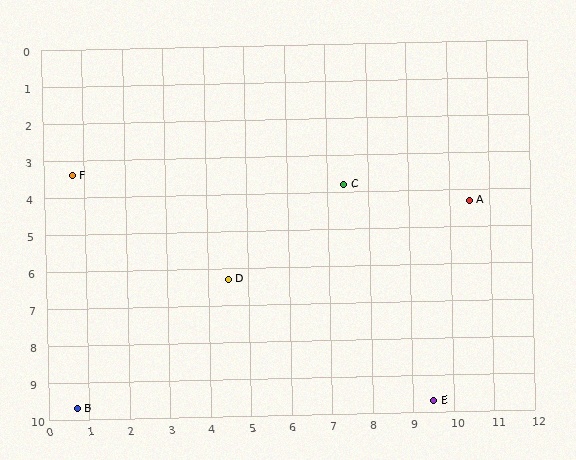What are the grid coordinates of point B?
Point B is at approximately (0.7, 9.7).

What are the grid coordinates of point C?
Point C is at approximately (7.4, 3.8).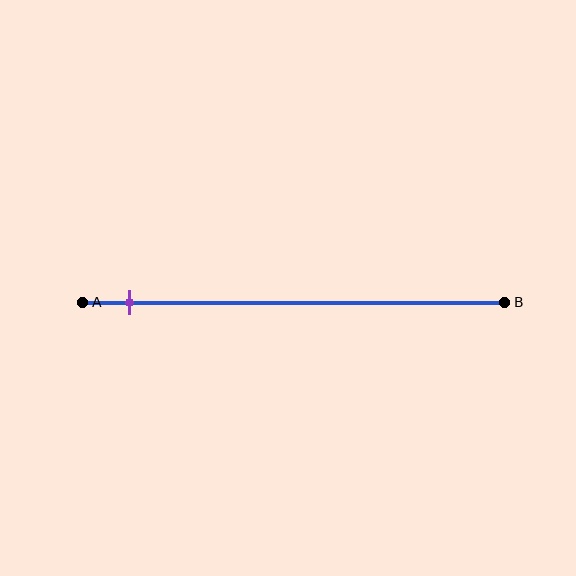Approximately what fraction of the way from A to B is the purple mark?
The purple mark is approximately 10% of the way from A to B.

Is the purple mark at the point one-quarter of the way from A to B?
No, the mark is at about 10% from A, not at the 25% one-quarter point.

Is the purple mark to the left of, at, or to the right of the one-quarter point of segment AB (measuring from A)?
The purple mark is to the left of the one-quarter point of segment AB.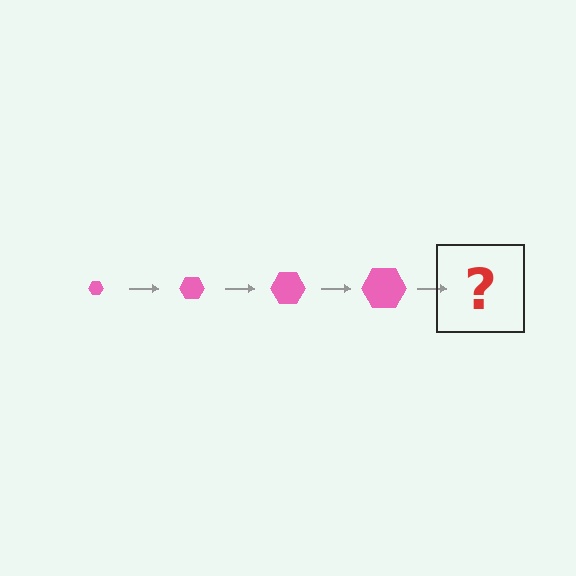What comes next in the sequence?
The next element should be a pink hexagon, larger than the previous one.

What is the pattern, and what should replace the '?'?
The pattern is that the hexagon gets progressively larger each step. The '?' should be a pink hexagon, larger than the previous one.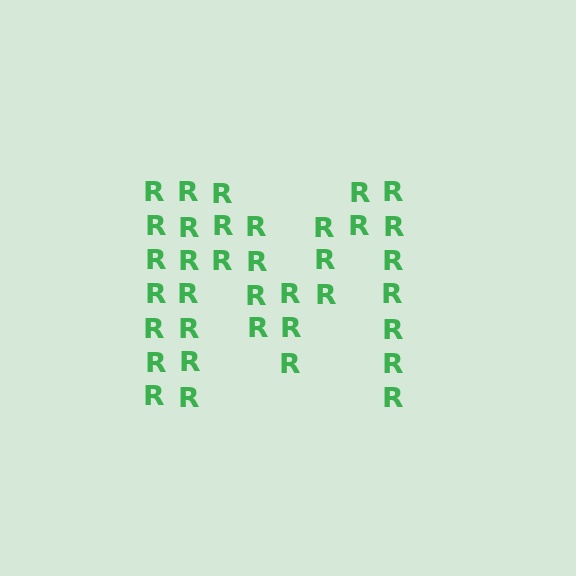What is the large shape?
The large shape is the letter M.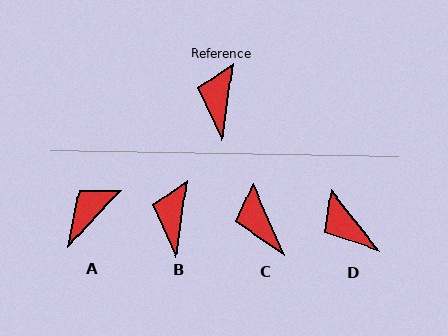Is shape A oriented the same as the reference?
No, it is off by about 35 degrees.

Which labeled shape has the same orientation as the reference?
B.